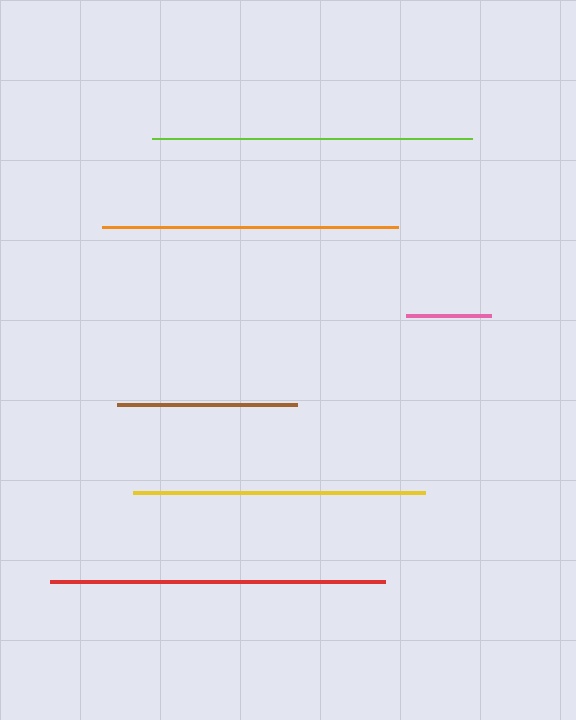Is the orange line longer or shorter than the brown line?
The orange line is longer than the brown line.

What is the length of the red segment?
The red segment is approximately 335 pixels long.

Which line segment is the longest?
The red line is the longest at approximately 335 pixels.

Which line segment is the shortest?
The pink line is the shortest at approximately 85 pixels.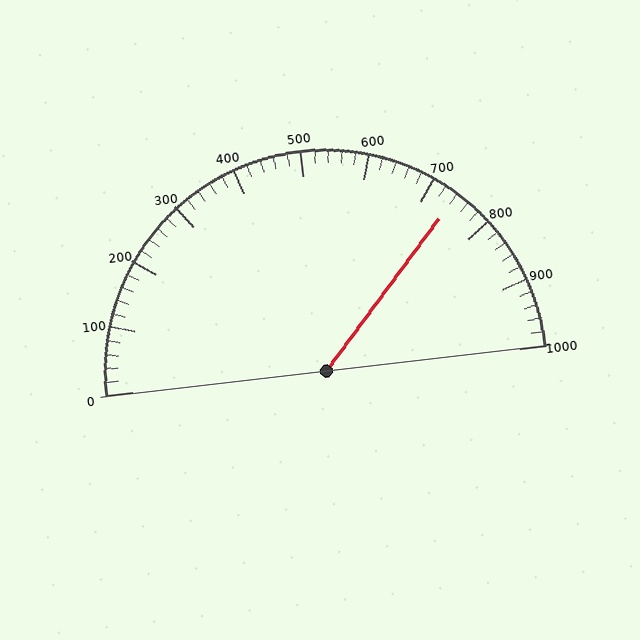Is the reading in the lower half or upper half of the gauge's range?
The reading is in the upper half of the range (0 to 1000).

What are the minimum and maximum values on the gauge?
The gauge ranges from 0 to 1000.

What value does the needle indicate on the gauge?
The needle indicates approximately 740.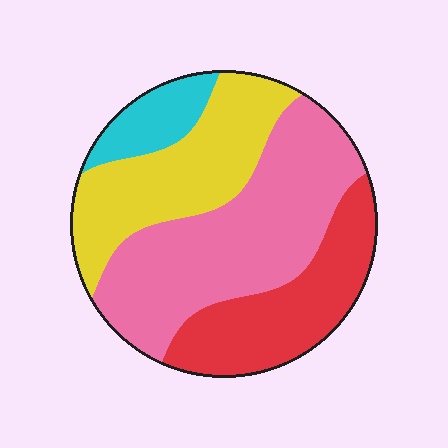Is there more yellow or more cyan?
Yellow.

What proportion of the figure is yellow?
Yellow covers 27% of the figure.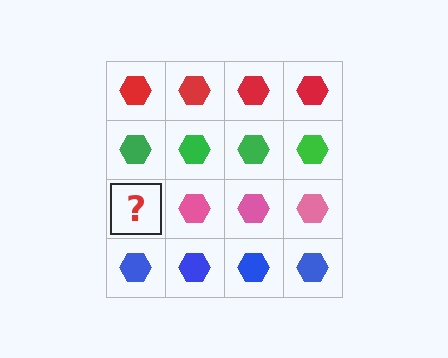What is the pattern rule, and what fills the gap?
The rule is that each row has a consistent color. The gap should be filled with a pink hexagon.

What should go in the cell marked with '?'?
The missing cell should contain a pink hexagon.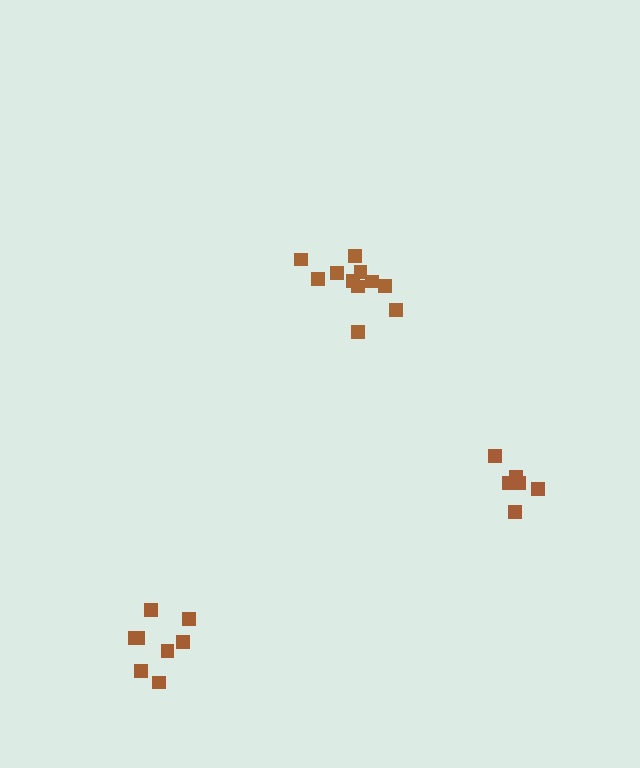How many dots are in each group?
Group 1: 11 dots, Group 2: 6 dots, Group 3: 8 dots (25 total).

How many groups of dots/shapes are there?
There are 3 groups.